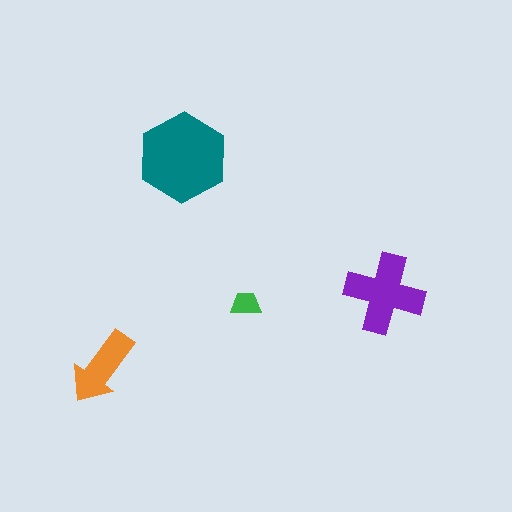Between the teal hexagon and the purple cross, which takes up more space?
The teal hexagon.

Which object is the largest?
The teal hexagon.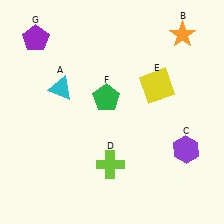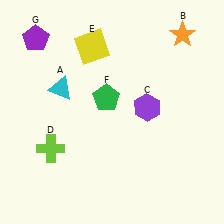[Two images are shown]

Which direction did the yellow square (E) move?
The yellow square (E) moved left.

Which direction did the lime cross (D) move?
The lime cross (D) moved left.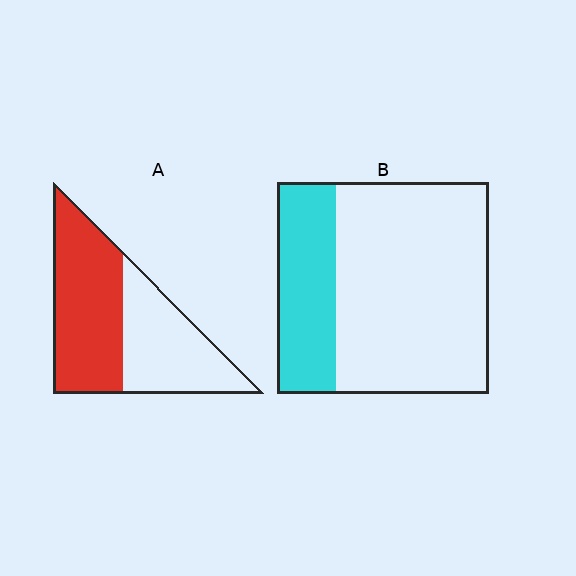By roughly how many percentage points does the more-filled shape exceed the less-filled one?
By roughly 25 percentage points (A over B).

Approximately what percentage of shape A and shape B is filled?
A is approximately 55% and B is approximately 30%.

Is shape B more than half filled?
No.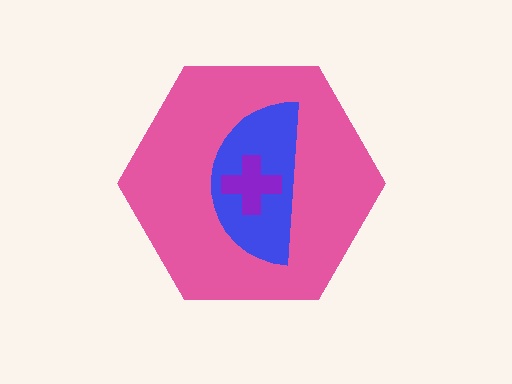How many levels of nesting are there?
3.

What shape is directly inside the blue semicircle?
The purple cross.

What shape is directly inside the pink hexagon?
The blue semicircle.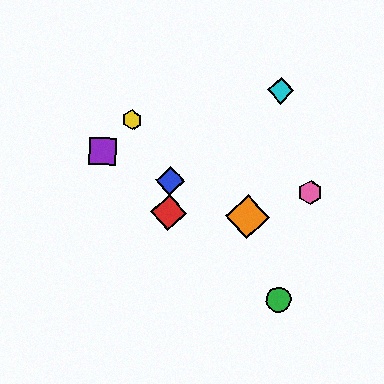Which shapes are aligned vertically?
The red diamond, the blue diamond are aligned vertically.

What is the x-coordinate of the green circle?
The green circle is at x≈278.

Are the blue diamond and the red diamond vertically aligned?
Yes, both are at x≈170.